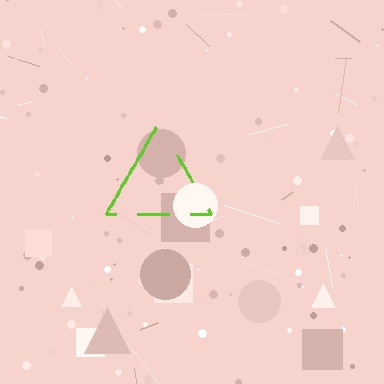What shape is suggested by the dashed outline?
The dashed outline suggests a triangle.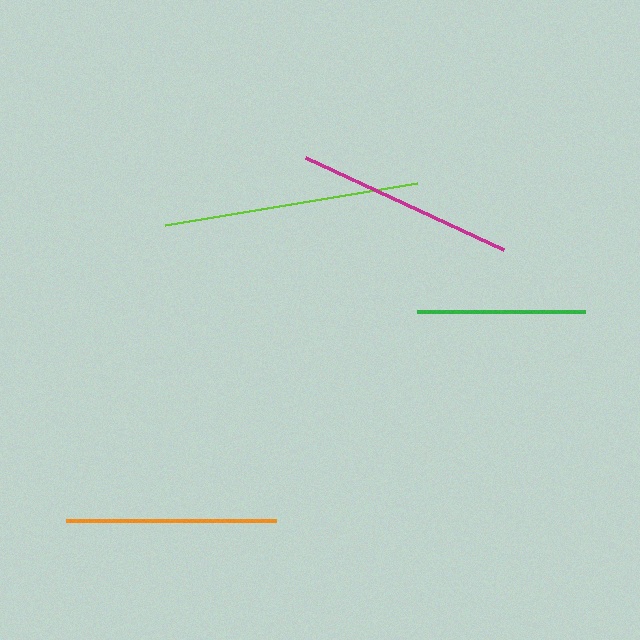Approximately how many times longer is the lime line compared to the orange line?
The lime line is approximately 1.2 times the length of the orange line.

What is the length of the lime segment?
The lime segment is approximately 255 pixels long.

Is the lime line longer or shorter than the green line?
The lime line is longer than the green line.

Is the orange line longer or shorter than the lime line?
The lime line is longer than the orange line.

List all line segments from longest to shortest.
From longest to shortest: lime, magenta, orange, green.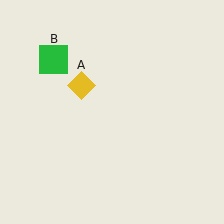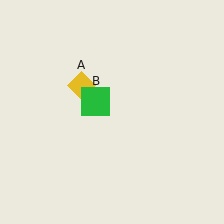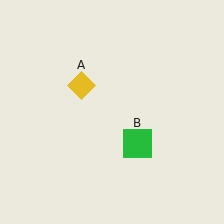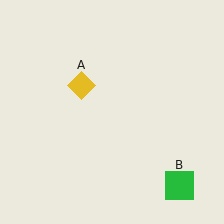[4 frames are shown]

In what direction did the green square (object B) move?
The green square (object B) moved down and to the right.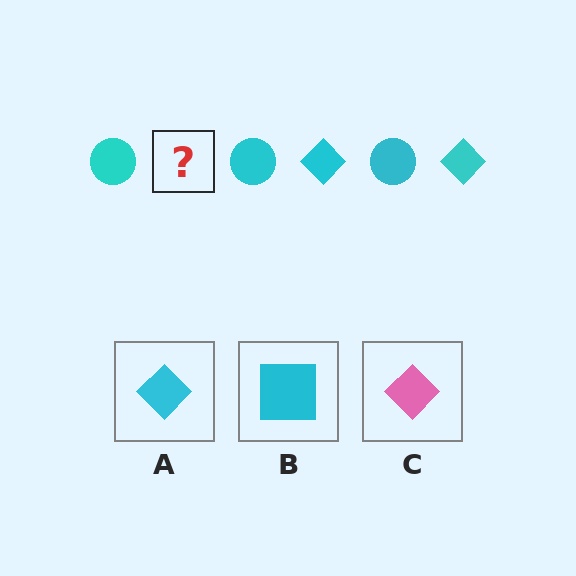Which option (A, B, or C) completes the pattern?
A.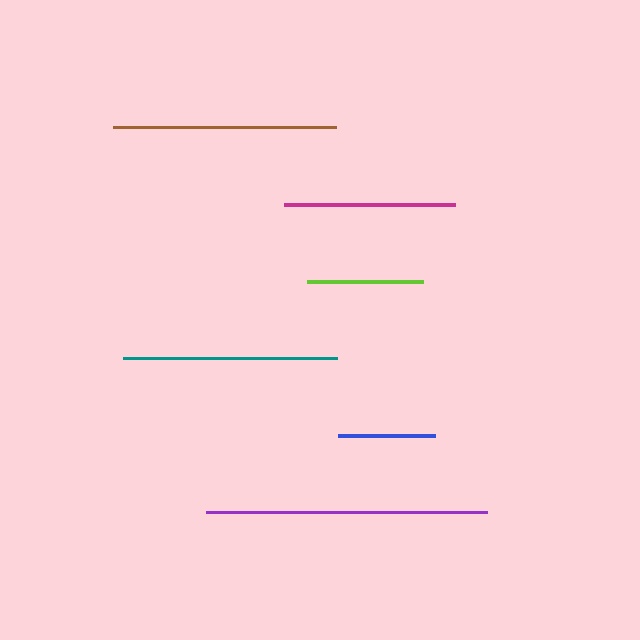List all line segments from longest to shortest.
From longest to shortest: purple, brown, teal, magenta, lime, blue.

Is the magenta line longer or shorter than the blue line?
The magenta line is longer than the blue line.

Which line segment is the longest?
The purple line is the longest at approximately 281 pixels.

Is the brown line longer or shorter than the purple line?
The purple line is longer than the brown line.